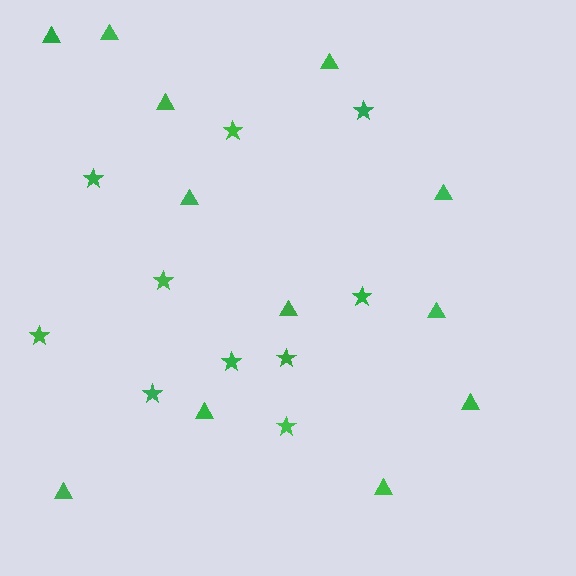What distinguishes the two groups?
There are 2 groups: one group of stars (10) and one group of triangles (12).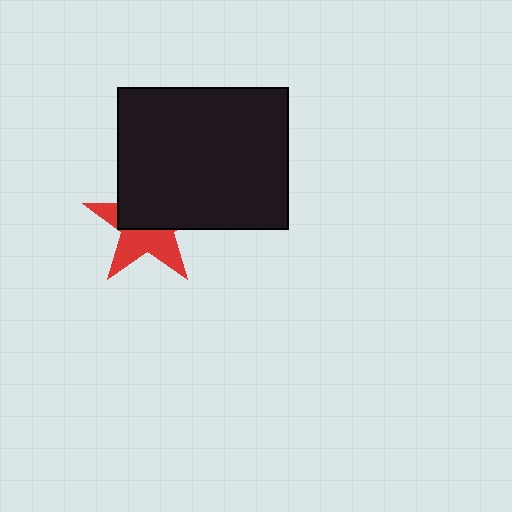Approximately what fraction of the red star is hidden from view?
Roughly 51% of the red star is hidden behind the black rectangle.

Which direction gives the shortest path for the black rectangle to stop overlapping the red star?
Moving up gives the shortest separation.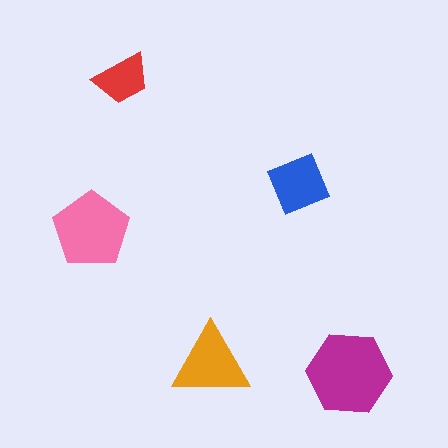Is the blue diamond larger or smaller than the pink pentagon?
Smaller.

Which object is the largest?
The magenta hexagon.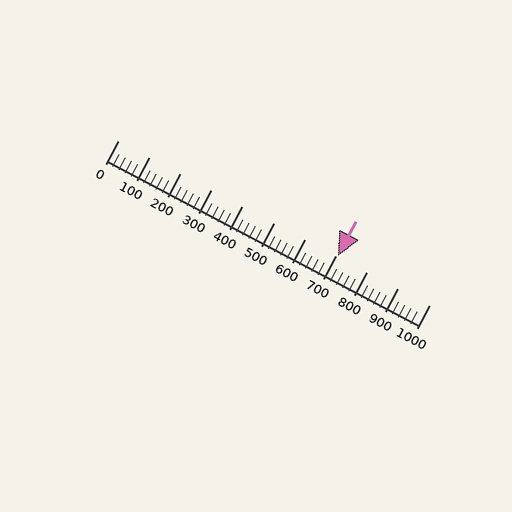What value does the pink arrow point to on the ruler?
The pink arrow points to approximately 706.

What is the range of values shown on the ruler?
The ruler shows values from 0 to 1000.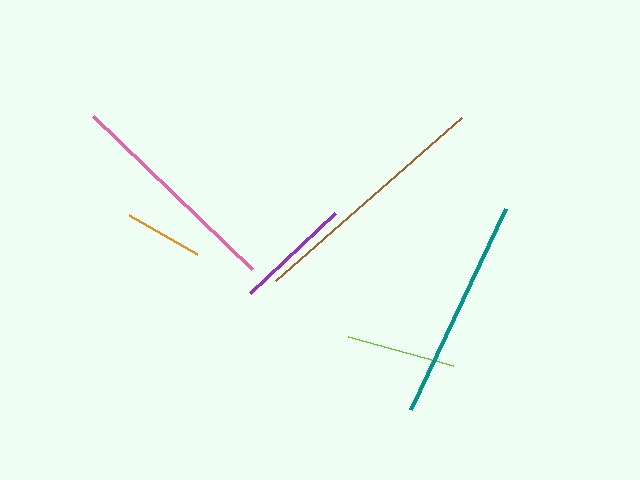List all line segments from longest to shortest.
From longest to shortest: brown, teal, pink, purple, lime, orange.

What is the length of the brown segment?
The brown segment is approximately 247 pixels long.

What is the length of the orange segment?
The orange segment is approximately 78 pixels long.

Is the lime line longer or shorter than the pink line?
The pink line is longer than the lime line.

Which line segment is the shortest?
The orange line is the shortest at approximately 78 pixels.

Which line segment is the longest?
The brown line is the longest at approximately 247 pixels.